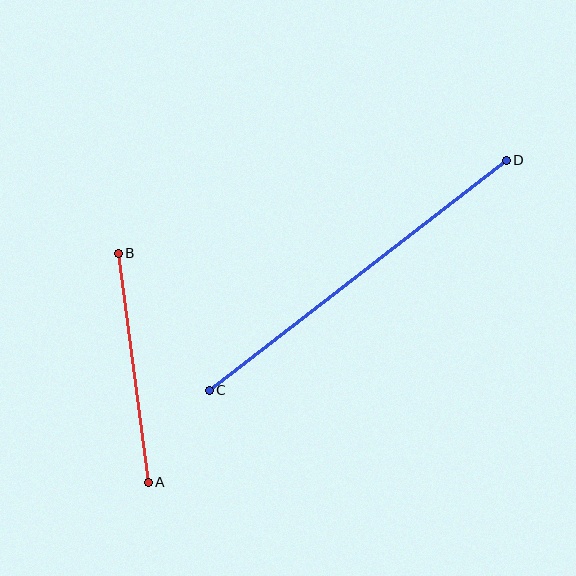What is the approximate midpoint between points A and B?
The midpoint is at approximately (133, 368) pixels.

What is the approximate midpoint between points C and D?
The midpoint is at approximately (358, 275) pixels.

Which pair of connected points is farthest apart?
Points C and D are farthest apart.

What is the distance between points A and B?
The distance is approximately 231 pixels.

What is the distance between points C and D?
The distance is approximately 375 pixels.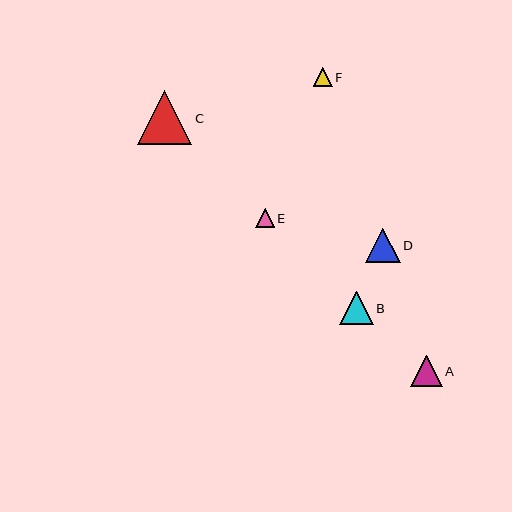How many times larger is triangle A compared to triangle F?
Triangle A is approximately 1.7 times the size of triangle F.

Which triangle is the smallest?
Triangle F is the smallest with a size of approximately 18 pixels.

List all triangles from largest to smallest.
From largest to smallest: C, D, B, A, E, F.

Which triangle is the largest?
Triangle C is the largest with a size of approximately 54 pixels.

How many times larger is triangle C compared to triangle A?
Triangle C is approximately 1.7 times the size of triangle A.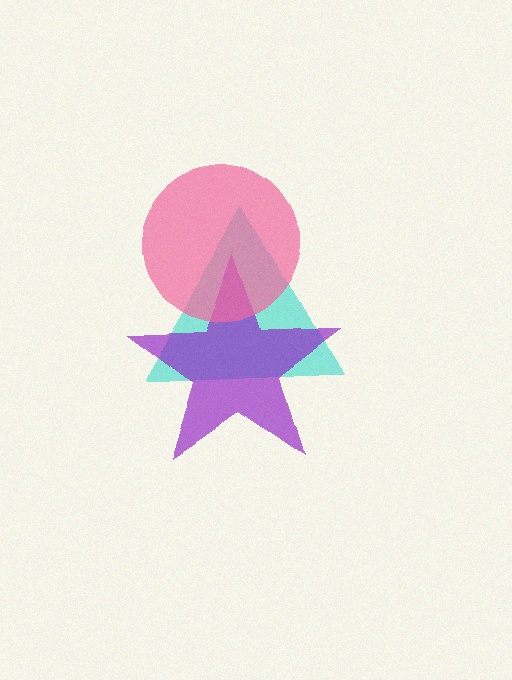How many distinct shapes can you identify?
There are 3 distinct shapes: a cyan triangle, a purple star, a pink circle.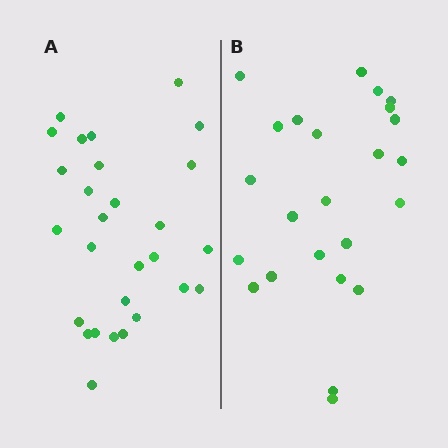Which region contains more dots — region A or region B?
Region A (the left region) has more dots.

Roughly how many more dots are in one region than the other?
Region A has about 4 more dots than region B.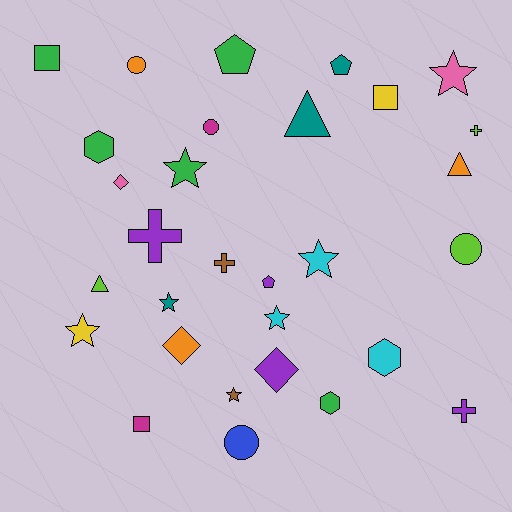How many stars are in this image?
There are 7 stars.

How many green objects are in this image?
There are 5 green objects.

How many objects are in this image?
There are 30 objects.